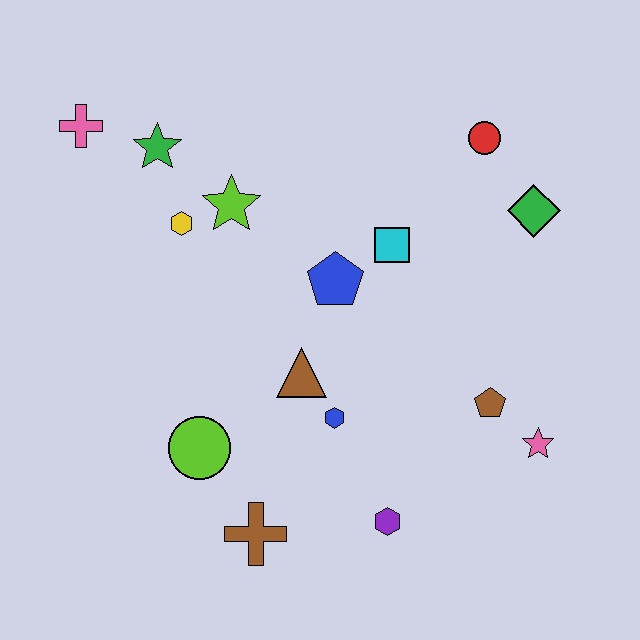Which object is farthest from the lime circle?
The red circle is farthest from the lime circle.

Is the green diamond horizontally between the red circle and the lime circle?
No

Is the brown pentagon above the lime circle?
Yes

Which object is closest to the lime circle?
The brown cross is closest to the lime circle.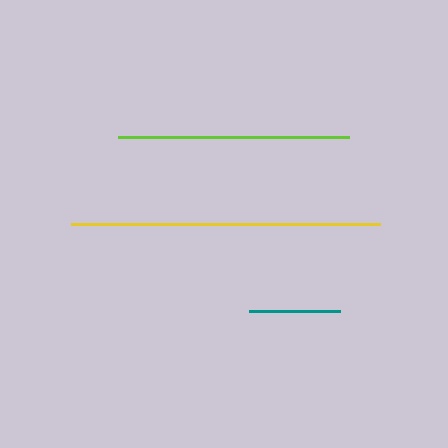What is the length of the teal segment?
The teal segment is approximately 90 pixels long.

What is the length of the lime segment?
The lime segment is approximately 231 pixels long.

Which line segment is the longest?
The yellow line is the longest at approximately 309 pixels.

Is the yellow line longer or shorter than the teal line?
The yellow line is longer than the teal line.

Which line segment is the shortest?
The teal line is the shortest at approximately 90 pixels.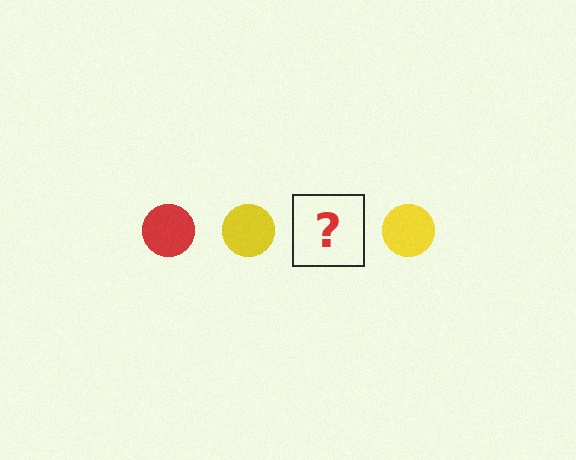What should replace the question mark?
The question mark should be replaced with a red circle.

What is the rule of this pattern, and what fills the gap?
The rule is that the pattern cycles through red, yellow circles. The gap should be filled with a red circle.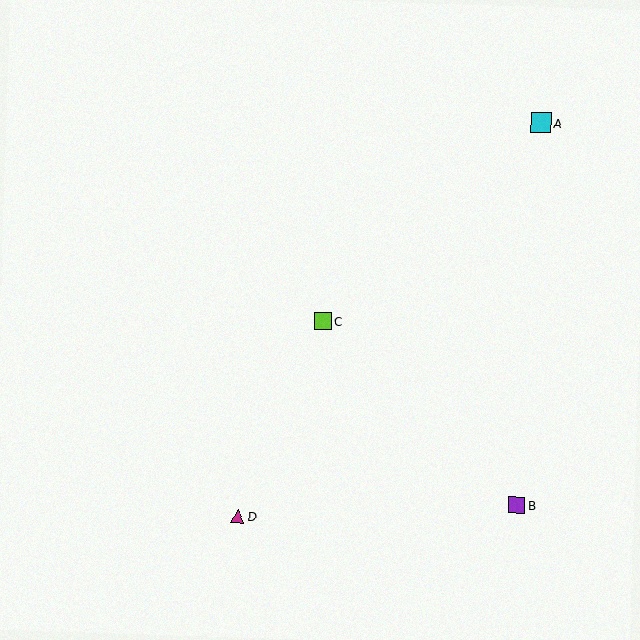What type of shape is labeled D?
Shape D is a magenta triangle.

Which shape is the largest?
The cyan square (labeled A) is the largest.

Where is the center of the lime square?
The center of the lime square is at (323, 321).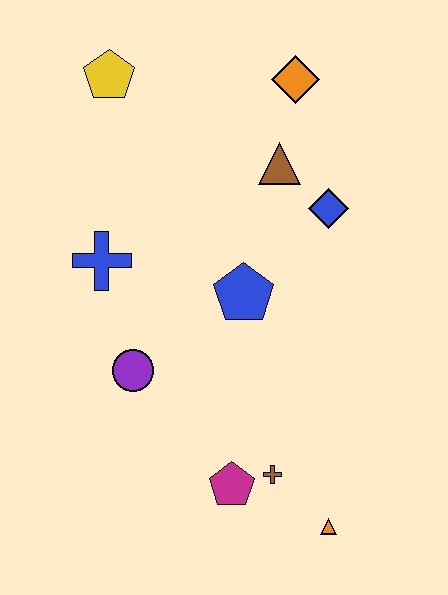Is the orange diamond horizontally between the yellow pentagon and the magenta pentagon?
No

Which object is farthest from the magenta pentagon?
The yellow pentagon is farthest from the magenta pentagon.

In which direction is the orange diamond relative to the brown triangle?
The orange diamond is above the brown triangle.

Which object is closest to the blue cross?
The purple circle is closest to the blue cross.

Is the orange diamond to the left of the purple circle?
No